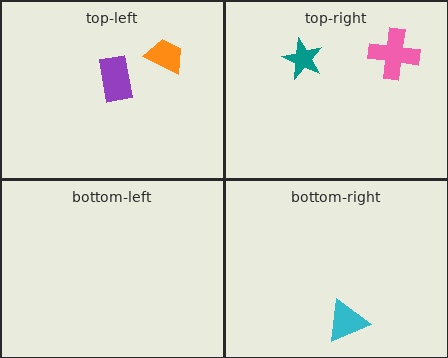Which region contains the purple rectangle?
The top-left region.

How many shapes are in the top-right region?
2.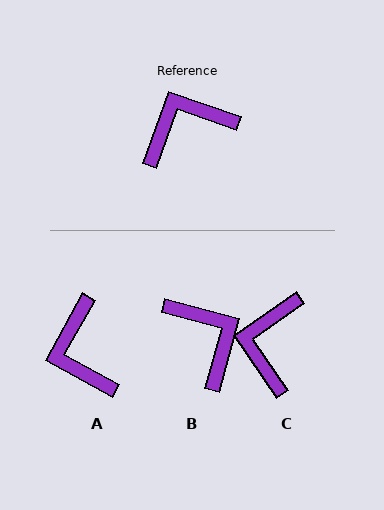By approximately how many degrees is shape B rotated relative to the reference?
Approximately 85 degrees clockwise.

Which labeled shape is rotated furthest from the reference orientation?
B, about 85 degrees away.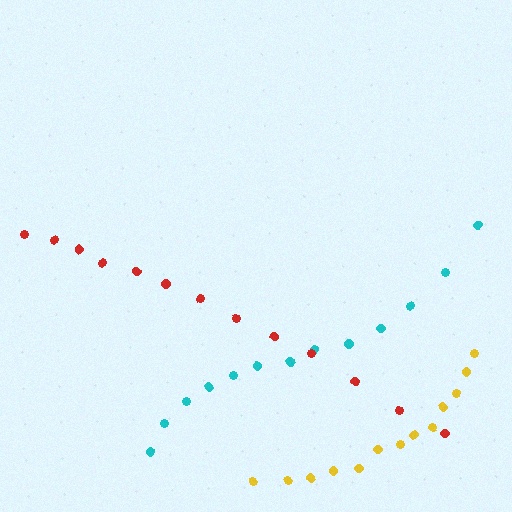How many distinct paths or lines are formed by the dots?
There are 3 distinct paths.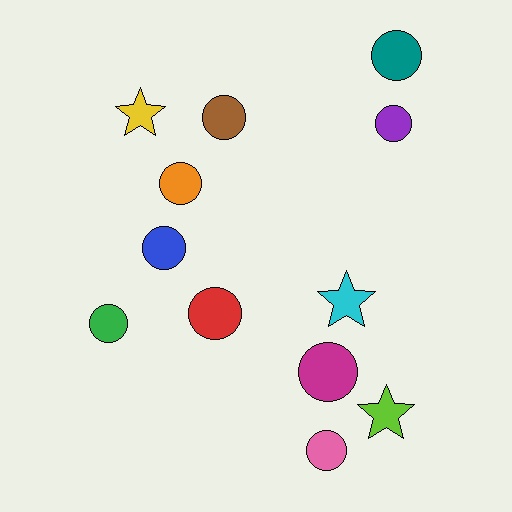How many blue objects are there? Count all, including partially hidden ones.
There is 1 blue object.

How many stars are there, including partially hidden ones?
There are 3 stars.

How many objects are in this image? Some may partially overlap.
There are 12 objects.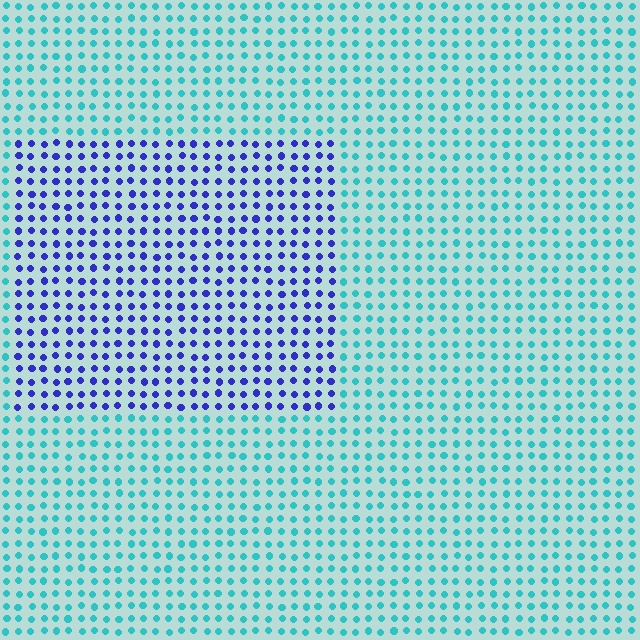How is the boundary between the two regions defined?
The boundary is defined purely by a slight shift in hue (about 61 degrees). Spacing, size, and orientation are identical on both sides.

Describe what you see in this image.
The image is filled with small cyan elements in a uniform arrangement. A rectangle-shaped region is visible where the elements are tinted to a slightly different hue, forming a subtle color boundary.